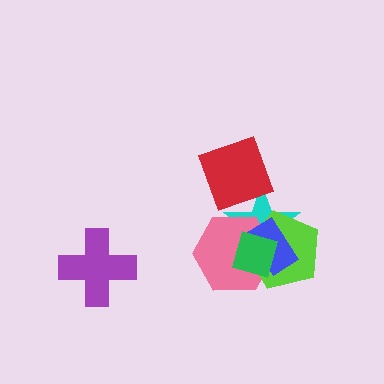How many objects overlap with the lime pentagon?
4 objects overlap with the lime pentagon.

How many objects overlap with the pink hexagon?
4 objects overlap with the pink hexagon.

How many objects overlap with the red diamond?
1 object overlaps with the red diamond.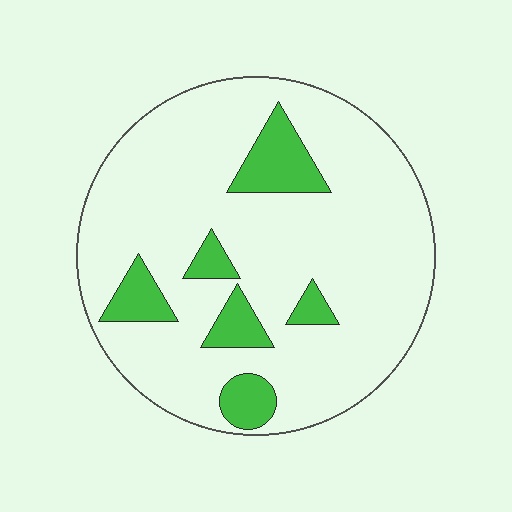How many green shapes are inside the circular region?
6.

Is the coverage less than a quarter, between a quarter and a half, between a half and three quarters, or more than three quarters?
Less than a quarter.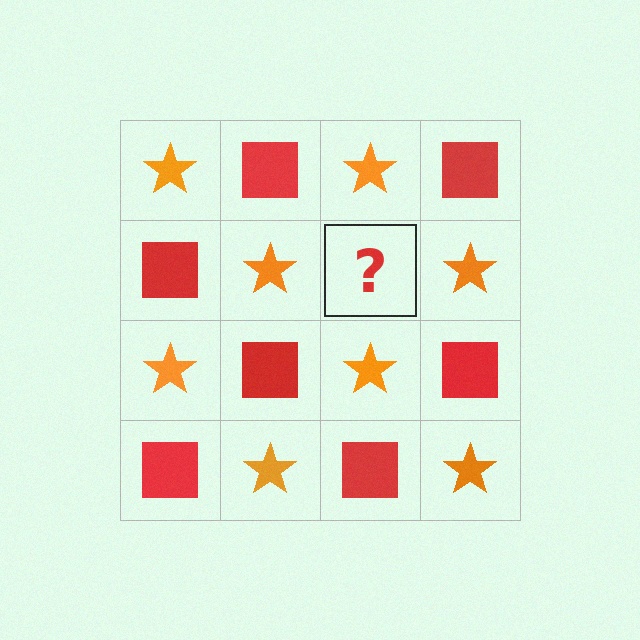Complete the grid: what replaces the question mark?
The question mark should be replaced with a red square.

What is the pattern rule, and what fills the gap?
The rule is that it alternates orange star and red square in a checkerboard pattern. The gap should be filled with a red square.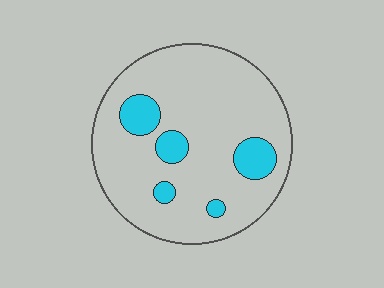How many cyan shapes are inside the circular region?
5.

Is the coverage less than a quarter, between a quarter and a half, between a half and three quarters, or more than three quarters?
Less than a quarter.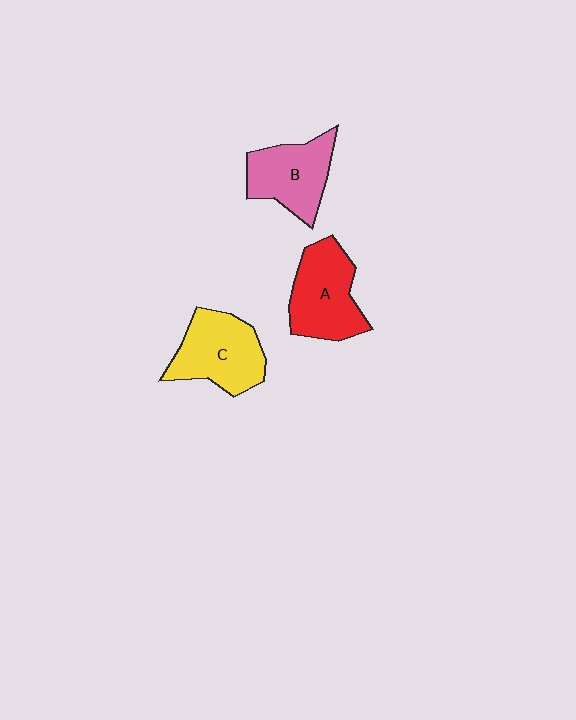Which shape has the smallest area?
Shape B (pink).